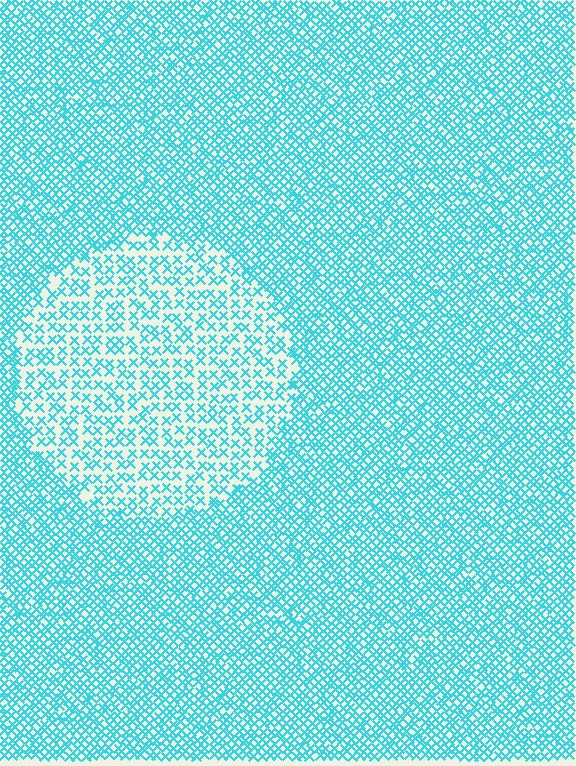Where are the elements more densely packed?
The elements are more densely packed outside the circle boundary.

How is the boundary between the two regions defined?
The boundary is defined by a change in element density (approximately 2.0x ratio). All elements are the same color, size, and shape.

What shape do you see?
I see a circle.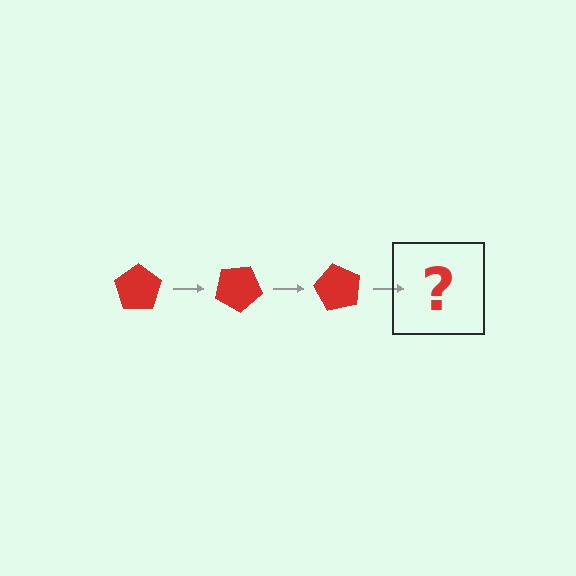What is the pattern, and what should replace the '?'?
The pattern is that the pentagon rotates 30 degrees each step. The '?' should be a red pentagon rotated 90 degrees.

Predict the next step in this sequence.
The next step is a red pentagon rotated 90 degrees.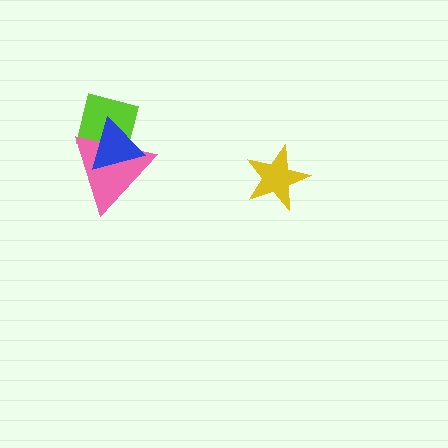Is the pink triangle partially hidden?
Yes, it is partially covered by another shape.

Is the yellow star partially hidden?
No, no other shape covers it.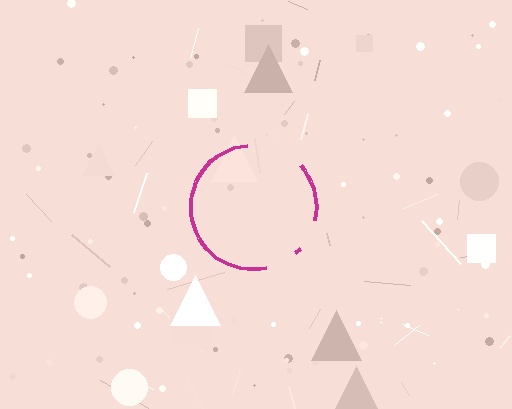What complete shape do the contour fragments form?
The contour fragments form a circle.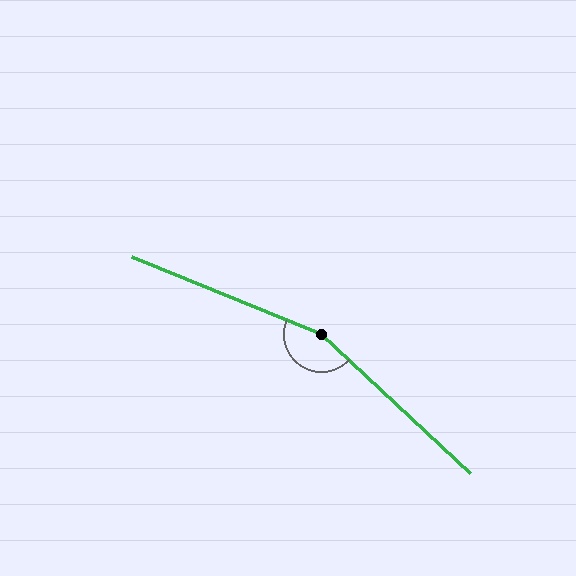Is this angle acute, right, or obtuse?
It is obtuse.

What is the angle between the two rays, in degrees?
Approximately 159 degrees.